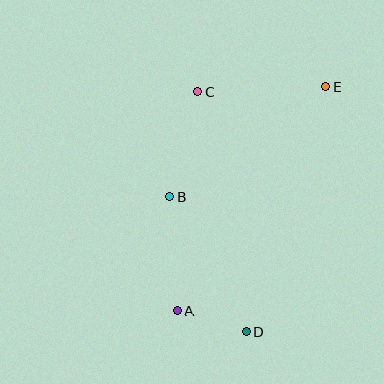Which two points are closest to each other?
Points A and D are closest to each other.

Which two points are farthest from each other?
Points A and E are farthest from each other.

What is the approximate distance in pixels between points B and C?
The distance between B and C is approximately 109 pixels.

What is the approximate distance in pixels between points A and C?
The distance between A and C is approximately 220 pixels.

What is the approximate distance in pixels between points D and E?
The distance between D and E is approximately 258 pixels.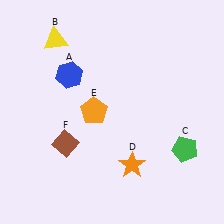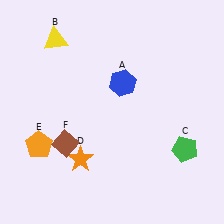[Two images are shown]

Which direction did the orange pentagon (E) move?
The orange pentagon (E) moved left.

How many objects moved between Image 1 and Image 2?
3 objects moved between the two images.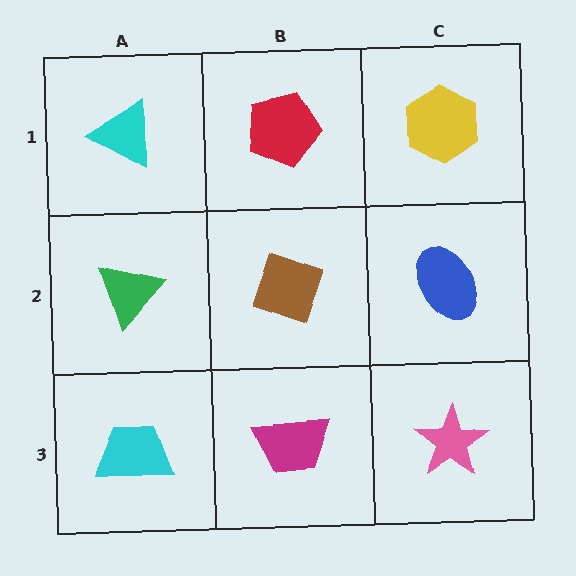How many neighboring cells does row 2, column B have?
4.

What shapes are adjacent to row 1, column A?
A green triangle (row 2, column A), a red pentagon (row 1, column B).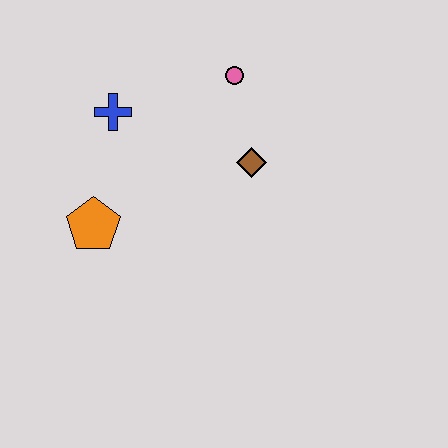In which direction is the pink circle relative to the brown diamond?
The pink circle is above the brown diamond.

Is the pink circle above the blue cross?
Yes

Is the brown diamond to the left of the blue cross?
No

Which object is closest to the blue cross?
The orange pentagon is closest to the blue cross.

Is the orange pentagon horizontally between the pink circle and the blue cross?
No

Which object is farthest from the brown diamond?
The orange pentagon is farthest from the brown diamond.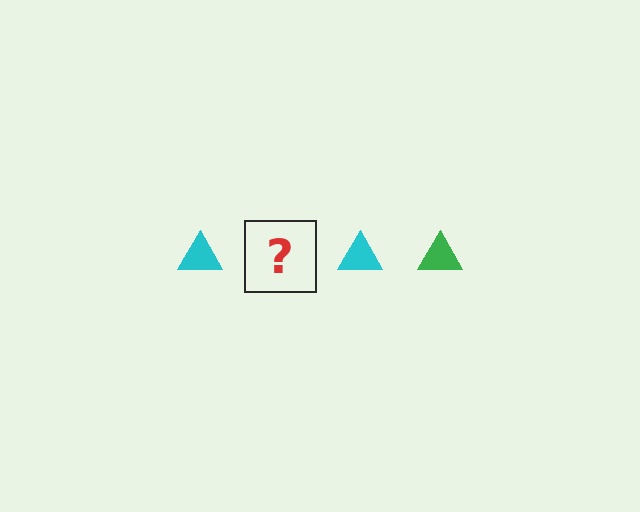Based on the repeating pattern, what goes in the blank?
The blank should be a green triangle.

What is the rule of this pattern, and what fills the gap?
The rule is that the pattern cycles through cyan, green triangles. The gap should be filled with a green triangle.